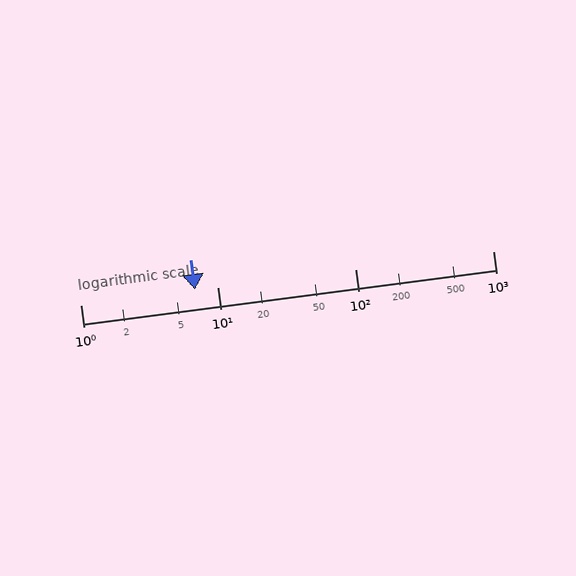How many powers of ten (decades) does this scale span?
The scale spans 3 decades, from 1 to 1000.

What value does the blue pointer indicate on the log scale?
The pointer indicates approximately 6.8.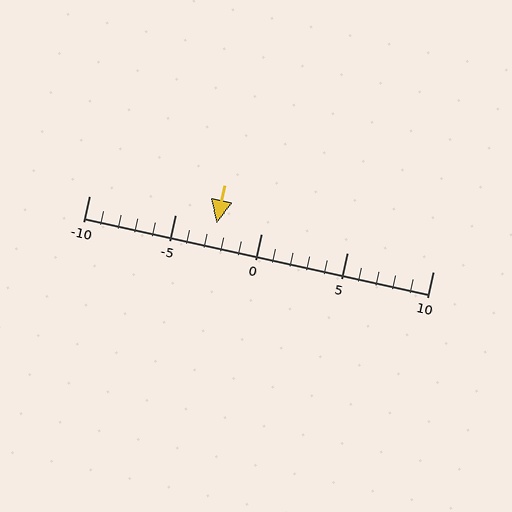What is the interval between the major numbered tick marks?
The major tick marks are spaced 5 units apart.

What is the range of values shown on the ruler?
The ruler shows values from -10 to 10.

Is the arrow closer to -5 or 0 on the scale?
The arrow is closer to -5.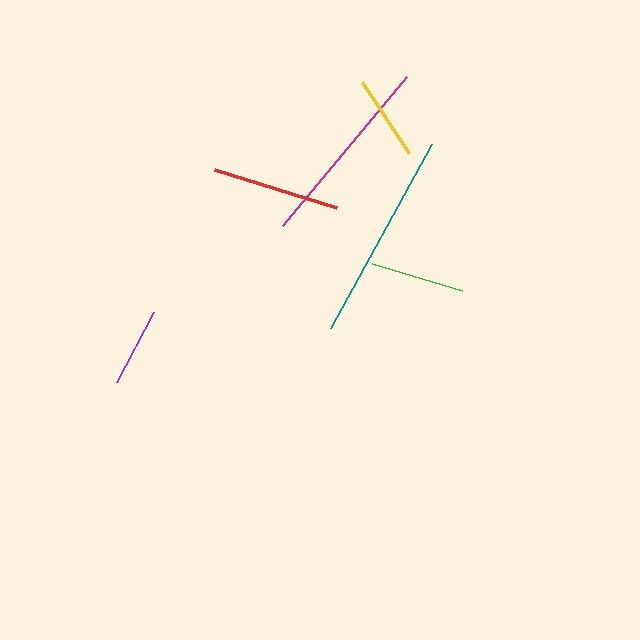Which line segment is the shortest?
The purple line is the shortest at approximately 79 pixels.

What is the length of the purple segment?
The purple segment is approximately 79 pixels long.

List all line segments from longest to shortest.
From longest to shortest: teal, magenta, red, green, yellow, purple.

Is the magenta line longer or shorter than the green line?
The magenta line is longer than the green line.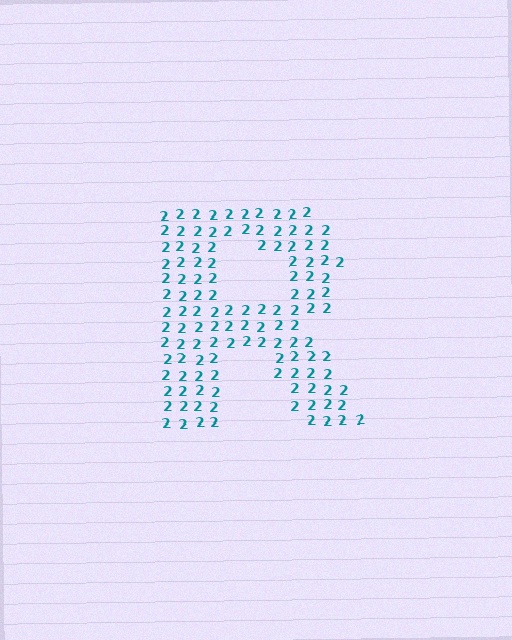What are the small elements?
The small elements are digit 2's.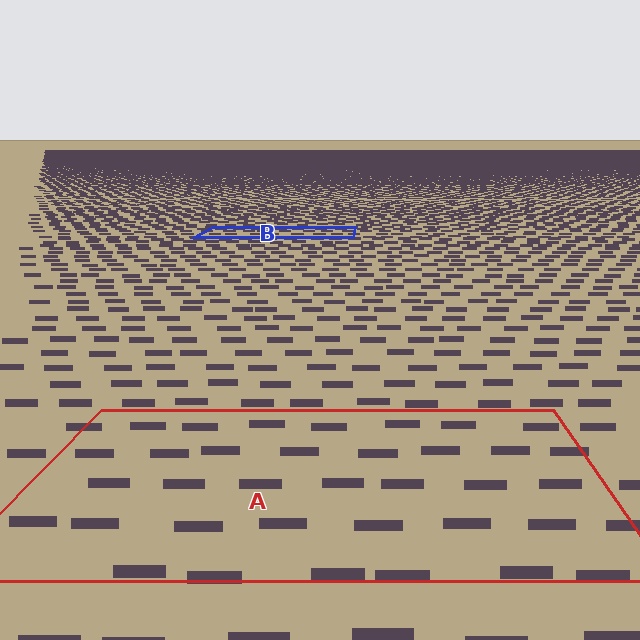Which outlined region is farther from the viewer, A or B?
Region B is farther from the viewer — the texture elements inside it appear smaller and more densely packed.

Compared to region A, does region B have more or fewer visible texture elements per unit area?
Region B has more texture elements per unit area — they are packed more densely because it is farther away.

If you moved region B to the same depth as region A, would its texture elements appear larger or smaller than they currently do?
They would appear larger. At a closer depth, the same texture elements are projected at a bigger on-screen size.